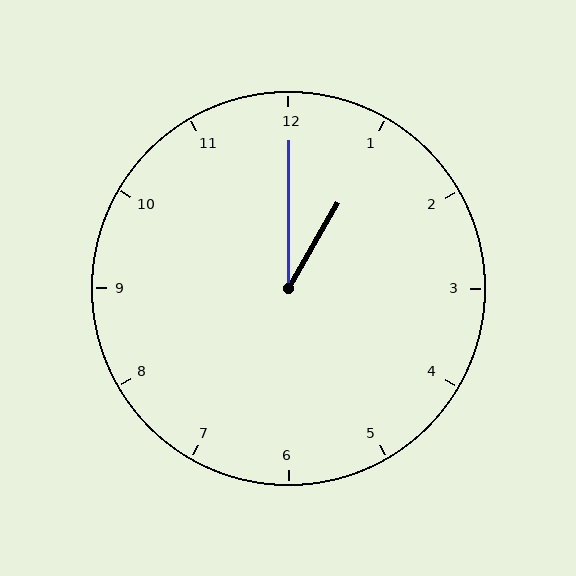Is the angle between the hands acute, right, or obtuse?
It is acute.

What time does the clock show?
1:00.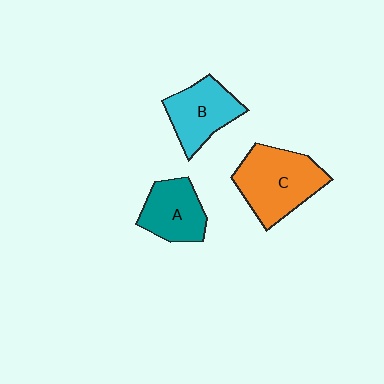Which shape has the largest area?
Shape C (orange).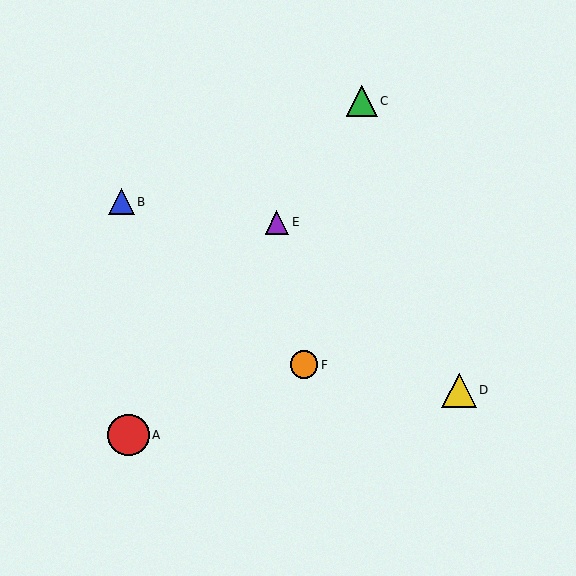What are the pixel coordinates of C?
Object C is at (362, 101).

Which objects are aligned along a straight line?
Objects A, C, E are aligned along a straight line.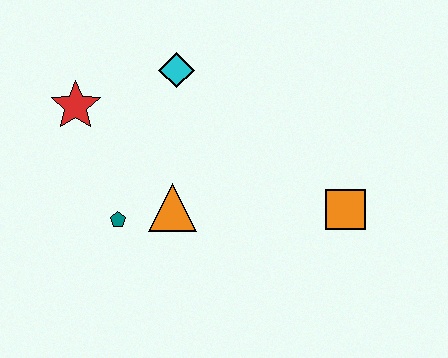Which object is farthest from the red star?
The orange square is farthest from the red star.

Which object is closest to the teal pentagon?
The orange triangle is closest to the teal pentagon.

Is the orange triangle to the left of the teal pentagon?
No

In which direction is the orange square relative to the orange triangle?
The orange square is to the right of the orange triangle.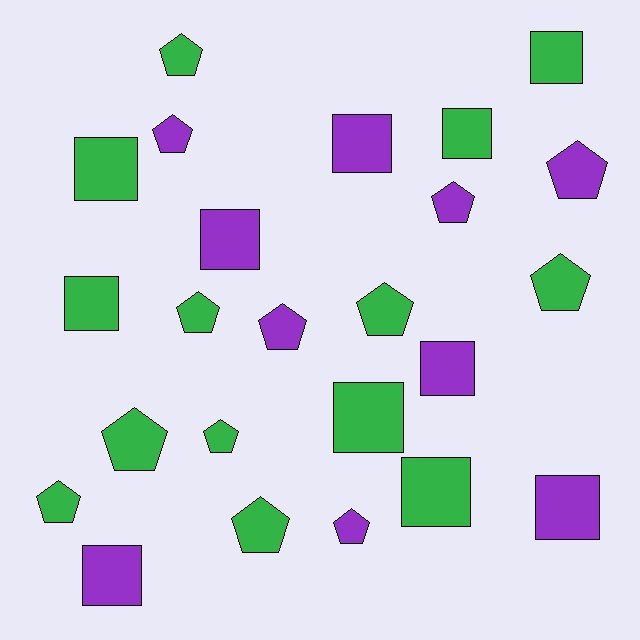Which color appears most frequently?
Green, with 14 objects.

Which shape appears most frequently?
Pentagon, with 13 objects.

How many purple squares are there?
There are 5 purple squares.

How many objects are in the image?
There are 24 objects.